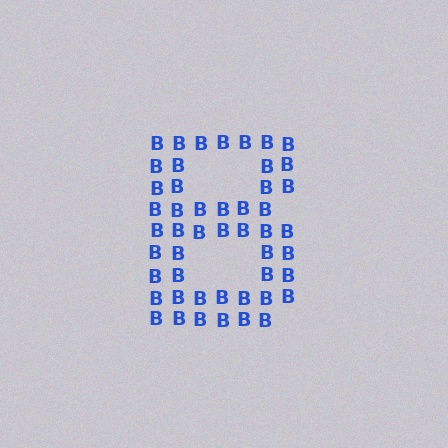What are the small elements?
The small elements are letter B's.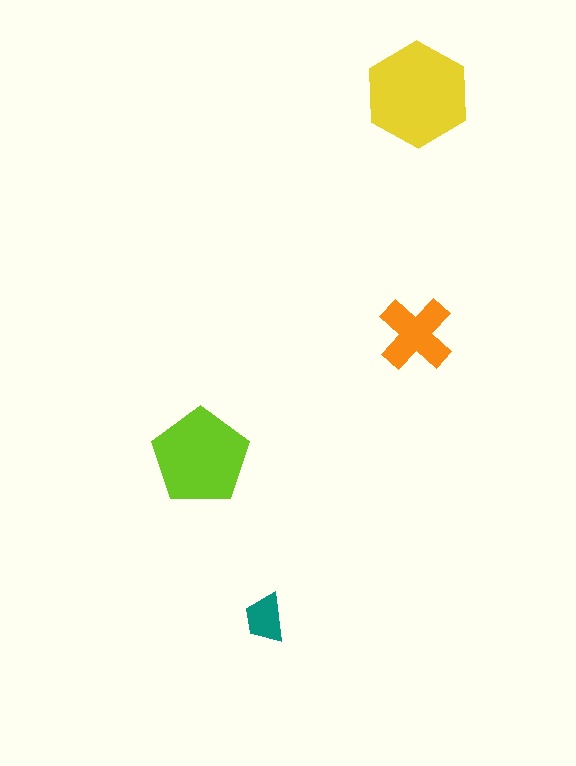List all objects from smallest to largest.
The teal trapezoid, the orange cross, the lime pentagon, the yellow hexagon.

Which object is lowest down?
The teal trapezoid is bottommost.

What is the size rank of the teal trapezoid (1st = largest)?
4th.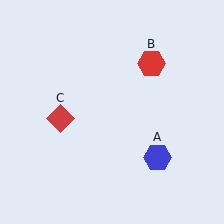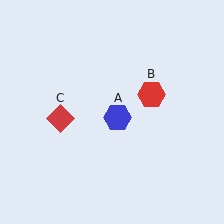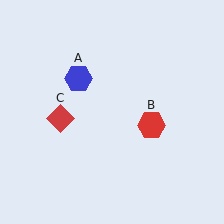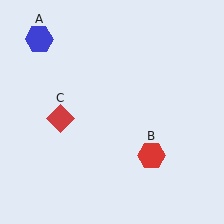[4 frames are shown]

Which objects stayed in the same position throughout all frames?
Red diamond (object C) remained stationary.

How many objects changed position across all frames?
2 objects changed position: blue hexagon (object A), red hexagon (object B).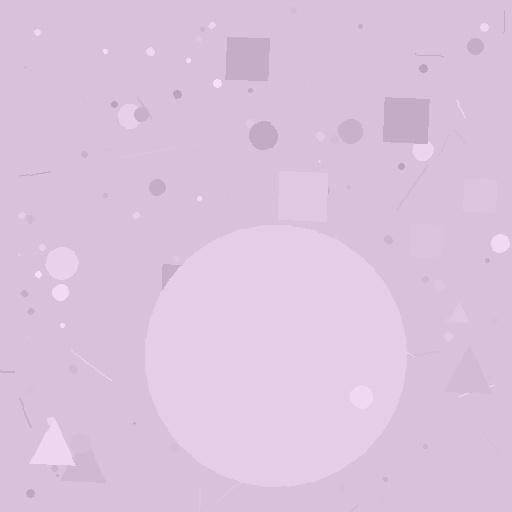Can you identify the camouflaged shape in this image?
The camouflaged shape is a circle.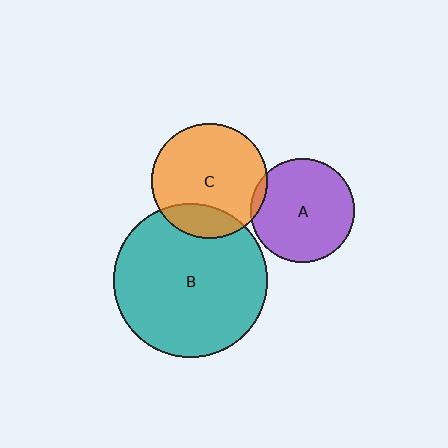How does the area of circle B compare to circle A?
Approximately 2.1 times.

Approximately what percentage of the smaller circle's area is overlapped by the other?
Approximately 20%.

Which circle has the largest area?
Circle B (teal).